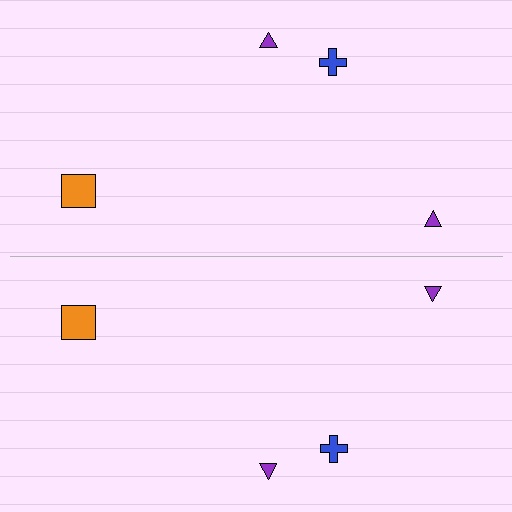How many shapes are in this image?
There are 8 shapes in this image.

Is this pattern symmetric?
Yes, this pattern has bilateral (reflection) symmetry.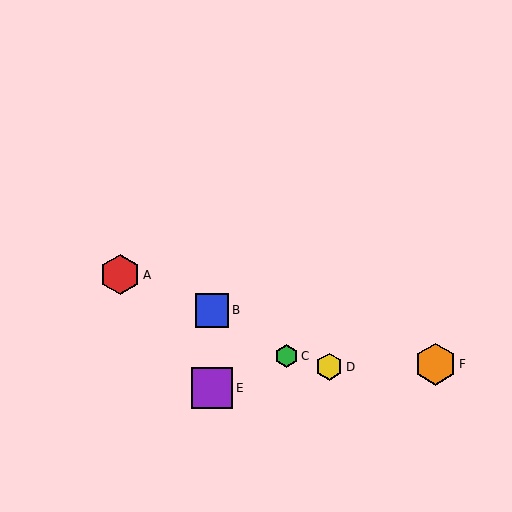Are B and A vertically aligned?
No, B is at x≈212 and A is at x≈120.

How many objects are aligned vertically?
2 objects (B, E) are aligned vertically.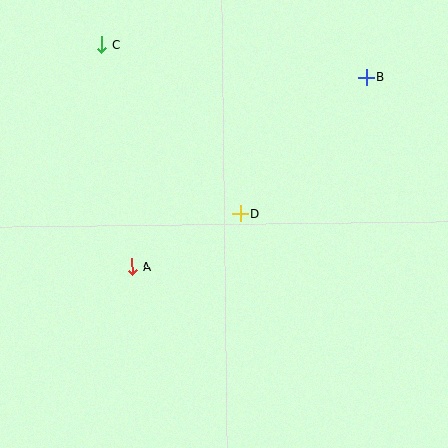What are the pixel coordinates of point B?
Point B is at (367, 78).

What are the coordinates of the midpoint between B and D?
The midpoint between B and D is at (303, 146).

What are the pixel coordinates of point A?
Point A is at (132, 267).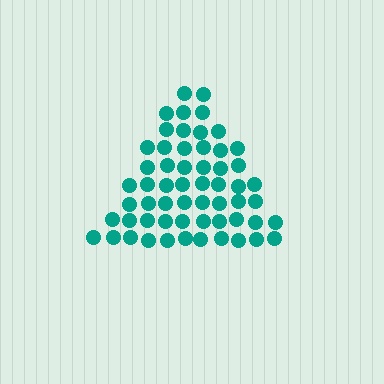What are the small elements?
The small elements are circles.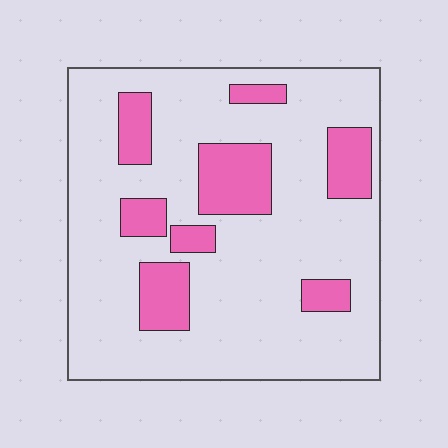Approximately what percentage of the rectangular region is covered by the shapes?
Approximately 20%.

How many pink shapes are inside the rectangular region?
8.